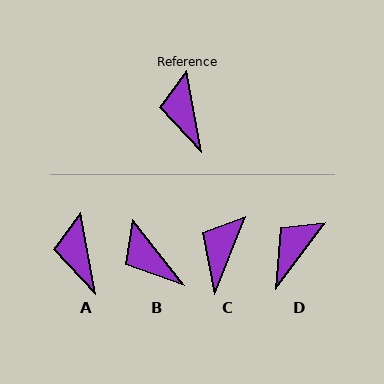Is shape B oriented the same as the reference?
No, it is off by about 28 degrees.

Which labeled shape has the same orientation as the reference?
A.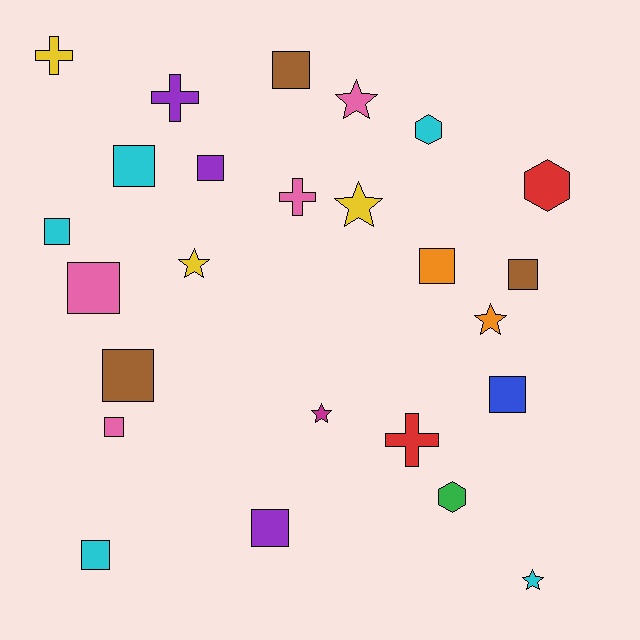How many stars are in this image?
There are 6 stars.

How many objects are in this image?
There are 25 objects.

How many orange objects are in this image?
There are 2 orange objects.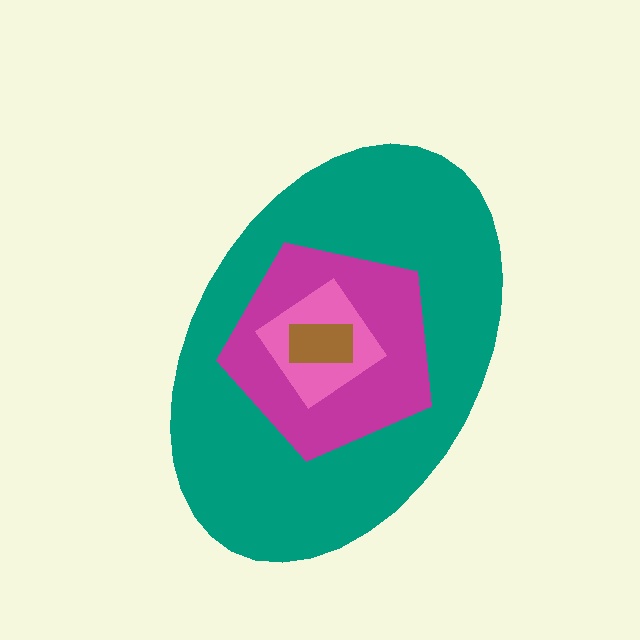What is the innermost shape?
The brown rectangle.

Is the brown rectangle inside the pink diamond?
Yes.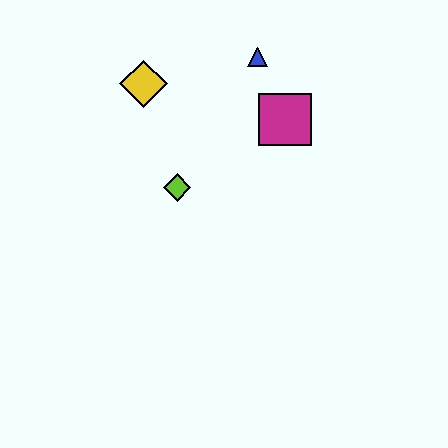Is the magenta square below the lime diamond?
No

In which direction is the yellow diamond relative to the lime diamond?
The yellow diamond is above the lime diamond.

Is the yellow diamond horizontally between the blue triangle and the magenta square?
No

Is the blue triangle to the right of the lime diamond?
Yes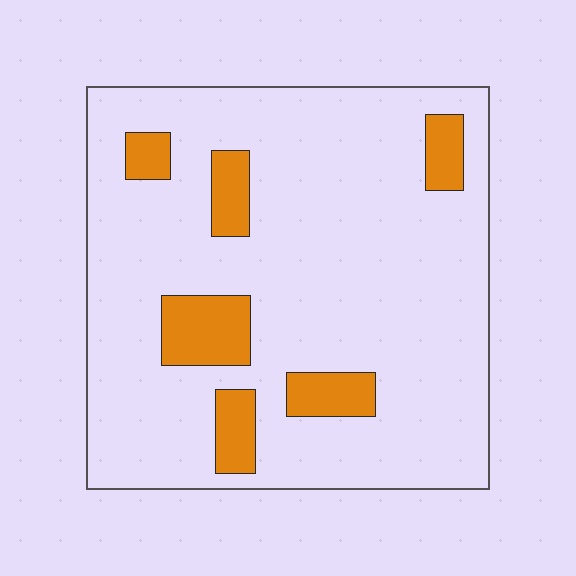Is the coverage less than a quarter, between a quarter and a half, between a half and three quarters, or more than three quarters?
Less than a quarter.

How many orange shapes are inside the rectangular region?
6.